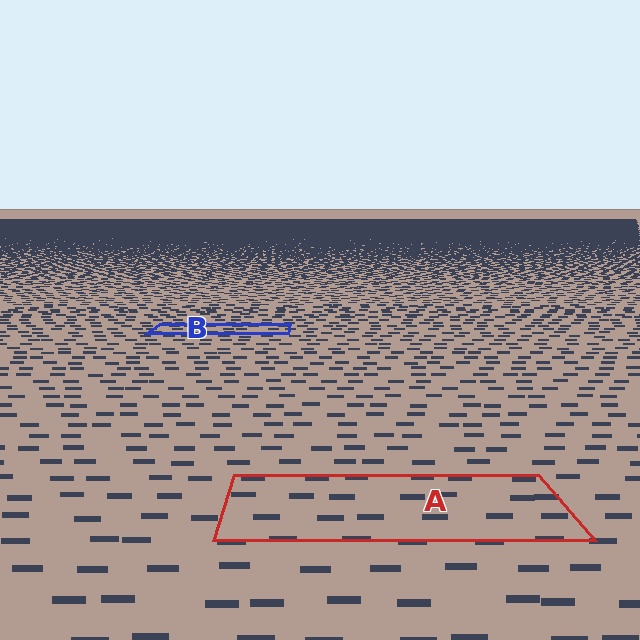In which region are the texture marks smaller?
The texture marks are smaller in region B, because it is farther away.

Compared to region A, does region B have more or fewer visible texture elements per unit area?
Region B has more texture elements per unit area — they are packed more densely because it is farther away.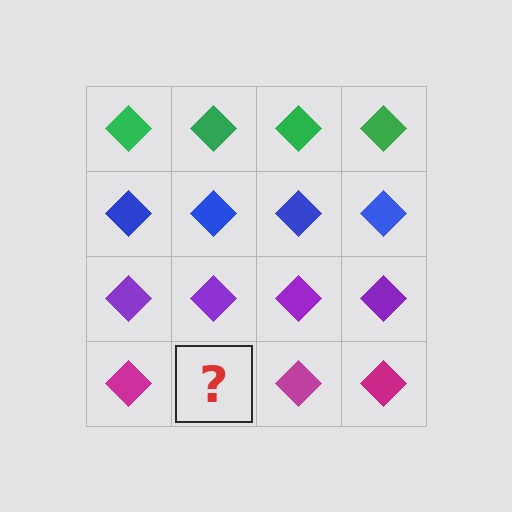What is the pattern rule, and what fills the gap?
The rule is that each row has a consistent color. The gap should be filled with a magenta diamond.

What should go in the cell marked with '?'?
The missing cell should contain a magenta diamond.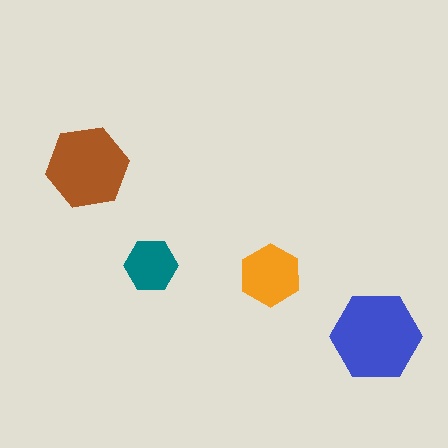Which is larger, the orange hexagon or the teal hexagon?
The orange one.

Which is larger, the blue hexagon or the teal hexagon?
The blue one.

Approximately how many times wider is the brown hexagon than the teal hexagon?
About 1.5 times wider.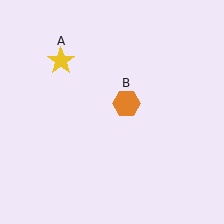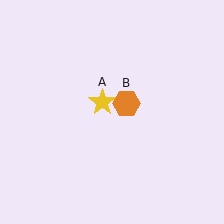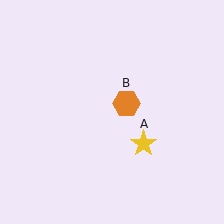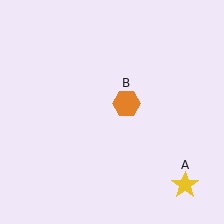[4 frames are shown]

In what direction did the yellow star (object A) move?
The yellow star (object A) moved down and to the right.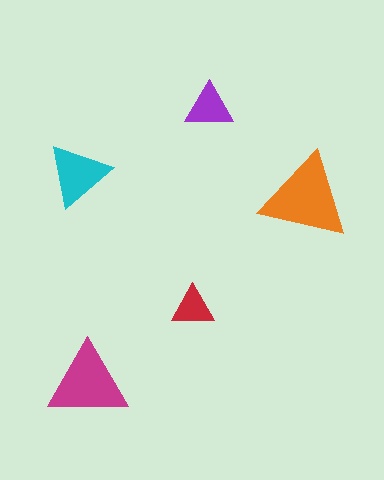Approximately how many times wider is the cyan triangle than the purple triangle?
About 1.5 times wider.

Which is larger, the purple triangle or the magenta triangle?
The magenta one.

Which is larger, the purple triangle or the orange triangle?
The orange one.